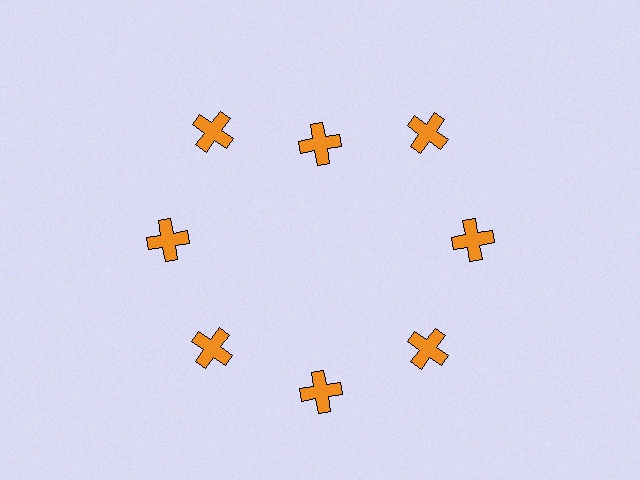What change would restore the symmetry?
The symmetry would be restored by moving it outward, back onto the ring so that all 8 crosses sit at equal angles and equal distance from the center.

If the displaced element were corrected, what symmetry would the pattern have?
It would have 8-fold rotational symmetry — the pattern would map onto itself every 45 degrees.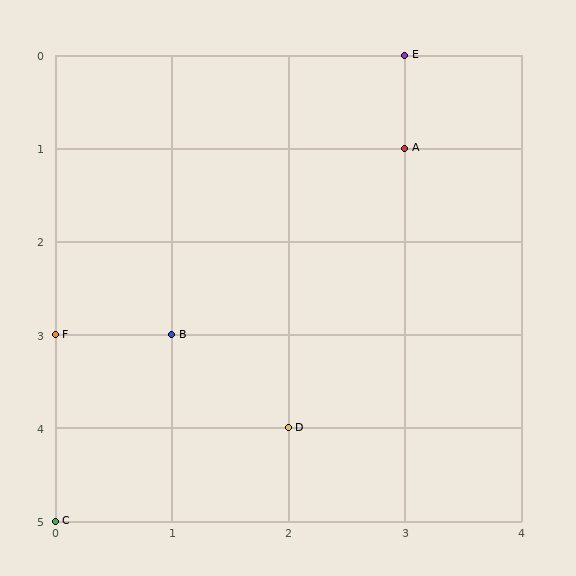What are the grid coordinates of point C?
Point C is at grid coordinates (0, 5).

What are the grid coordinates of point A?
Point A is at grid coordinates (3, 1).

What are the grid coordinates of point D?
Point D is at grid coordinates (2, 4).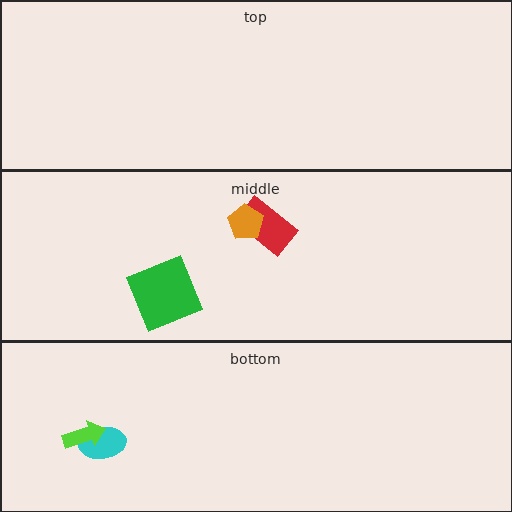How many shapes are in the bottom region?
2.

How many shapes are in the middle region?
3.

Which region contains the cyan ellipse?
The bottom region.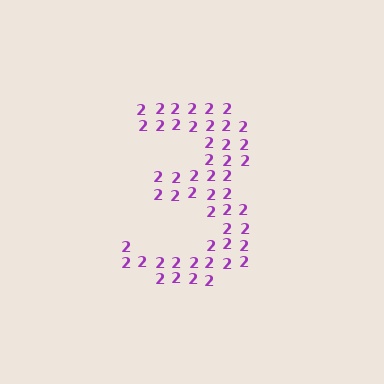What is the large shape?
The large shape is the digit 3.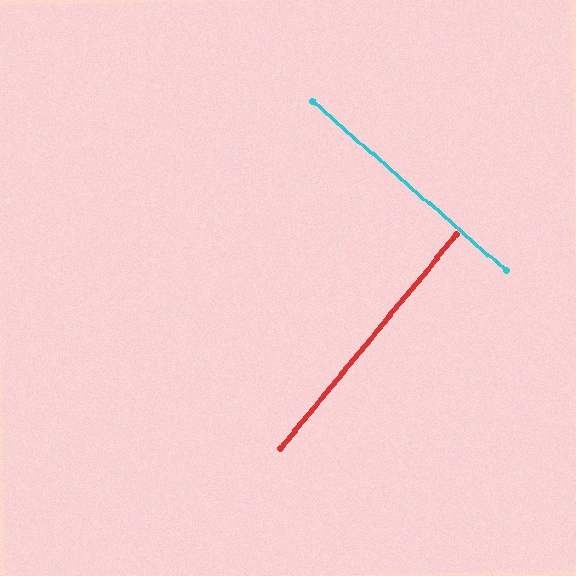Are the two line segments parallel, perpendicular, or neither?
Perpendicular — they meet at approximately 88°.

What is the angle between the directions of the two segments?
Approximately 88 degrees.